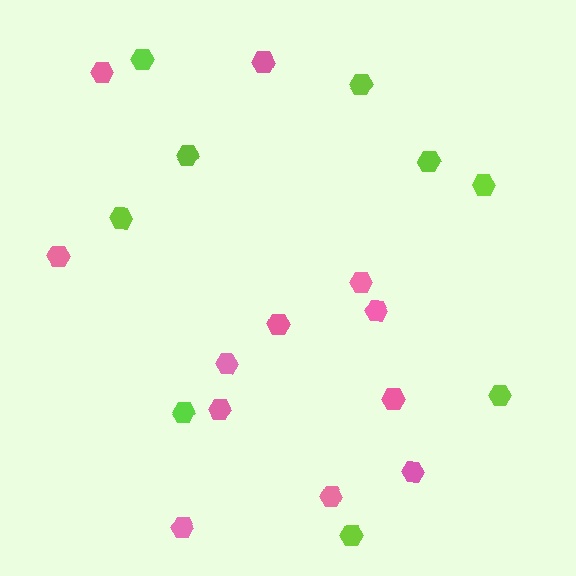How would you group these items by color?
There are 2 groups: one group of lime hexagons (9) and one group of pink hexagons (12).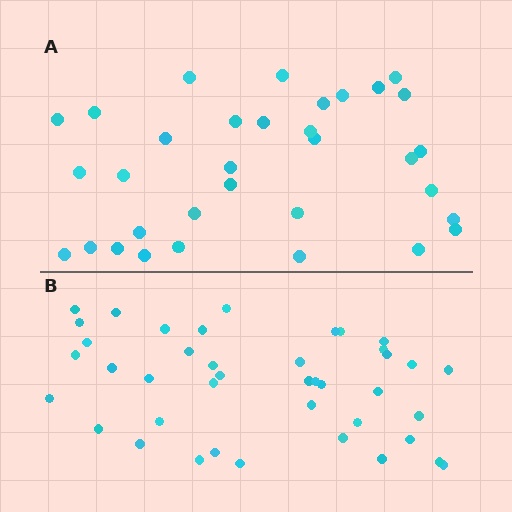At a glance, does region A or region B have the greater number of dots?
Region B (the bottom region) has more dots.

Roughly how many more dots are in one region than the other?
Region B has roughly 8 or so more dots than region A.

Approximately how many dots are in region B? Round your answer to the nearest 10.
About 40 dots. (The exact count is 41, which rounds to 40.)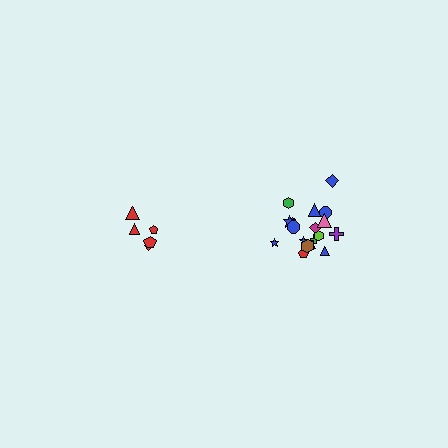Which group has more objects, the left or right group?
The right group.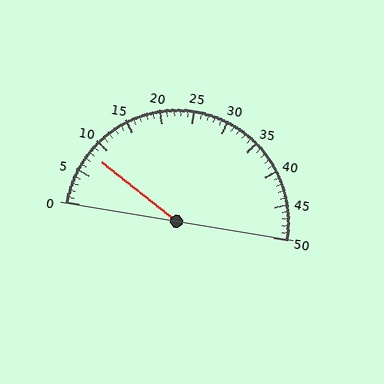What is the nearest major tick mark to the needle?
The nearest major tick mark is 10.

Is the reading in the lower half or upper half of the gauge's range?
The reading is in the lower half of the range (0 to 50).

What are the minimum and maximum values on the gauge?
The gauge ranges from 0 to 50.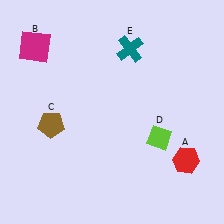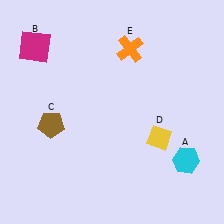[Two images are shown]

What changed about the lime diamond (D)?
In Image 1, D is lime. In Image 2, it changed to yellow.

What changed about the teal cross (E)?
In Image 1, E is teal. In Image 2, it changed to orange.